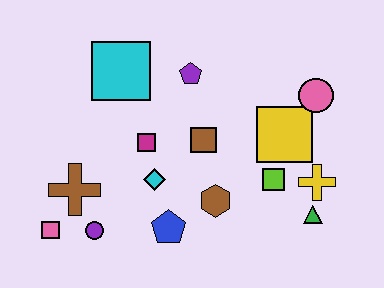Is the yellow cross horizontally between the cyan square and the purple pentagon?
No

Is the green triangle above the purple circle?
Yes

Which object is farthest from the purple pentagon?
The pink square is farthest from the purple pentagon.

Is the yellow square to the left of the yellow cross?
Yes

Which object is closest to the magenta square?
The cyan diamond is closest to the magenta square.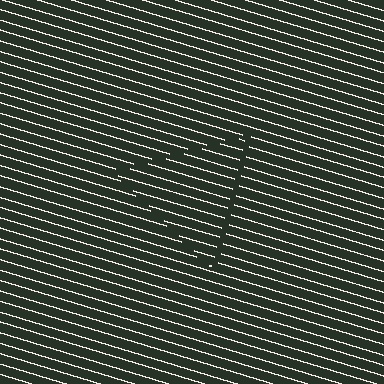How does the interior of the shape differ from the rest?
The interior of the shape contains the same grating, shifted by half a period — the contour is defined by the phase discontinuity where line-ends from the inner and outer gratings abut.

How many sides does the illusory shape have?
3 sides — the line-ends trace a triangle.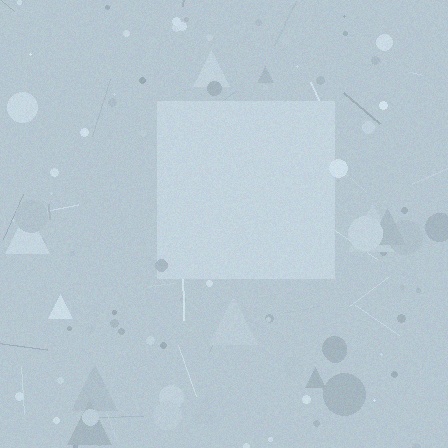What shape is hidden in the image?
A square is hidden in the image.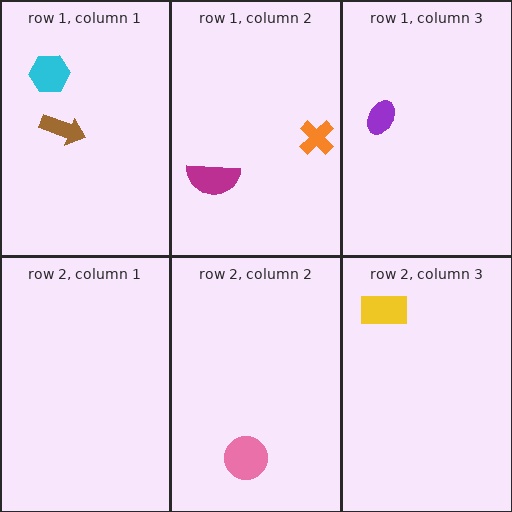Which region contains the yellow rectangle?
The row 2, column 3 region.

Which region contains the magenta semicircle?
The row 1, column 2 region.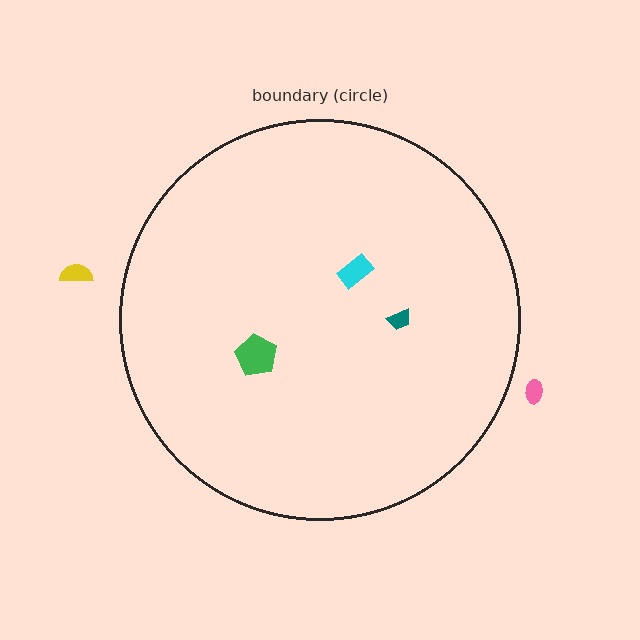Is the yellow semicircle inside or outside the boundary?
Outside.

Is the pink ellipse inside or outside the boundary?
Outside.